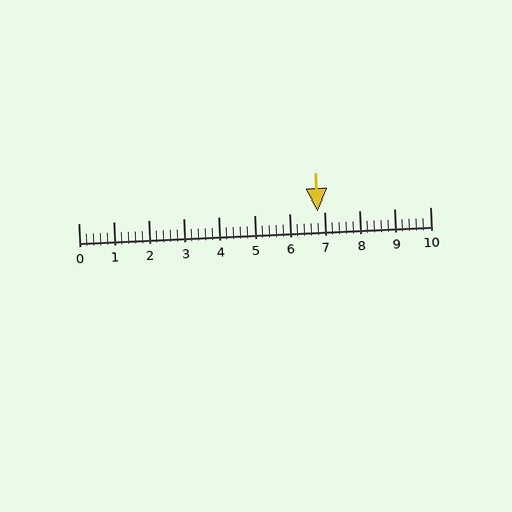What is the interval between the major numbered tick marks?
The major tick marks are spaced 1 units apart.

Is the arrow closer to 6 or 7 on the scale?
The arrow is closer to 7.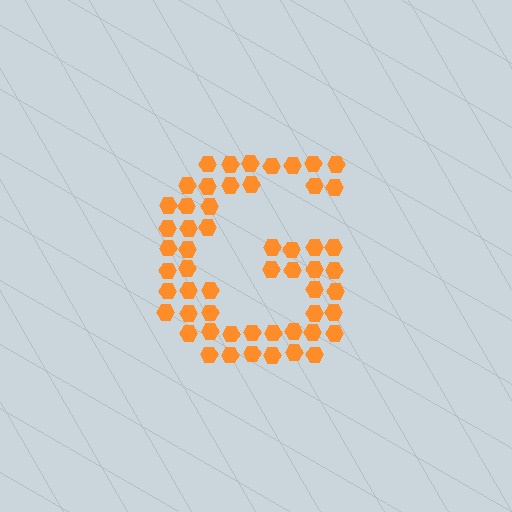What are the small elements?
The small elements are hexagons.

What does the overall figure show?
The overall figure shows the letter G.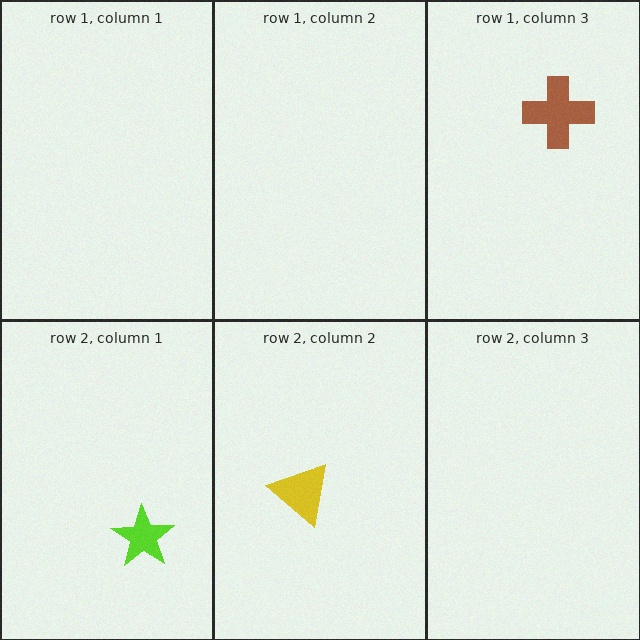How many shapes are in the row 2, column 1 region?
1.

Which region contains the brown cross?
The row 1, column 3 region.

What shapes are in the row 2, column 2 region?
The yellow triangle.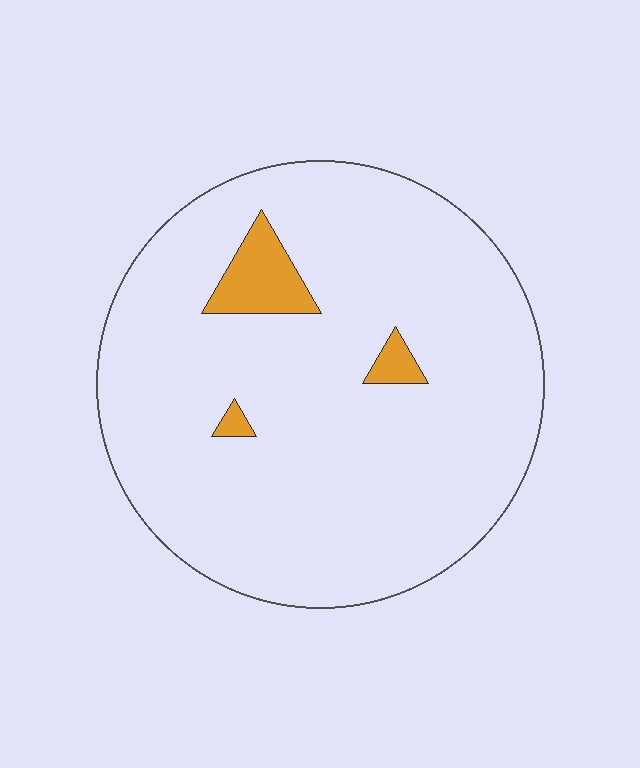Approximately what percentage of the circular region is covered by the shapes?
Approximately 5%.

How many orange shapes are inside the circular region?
3.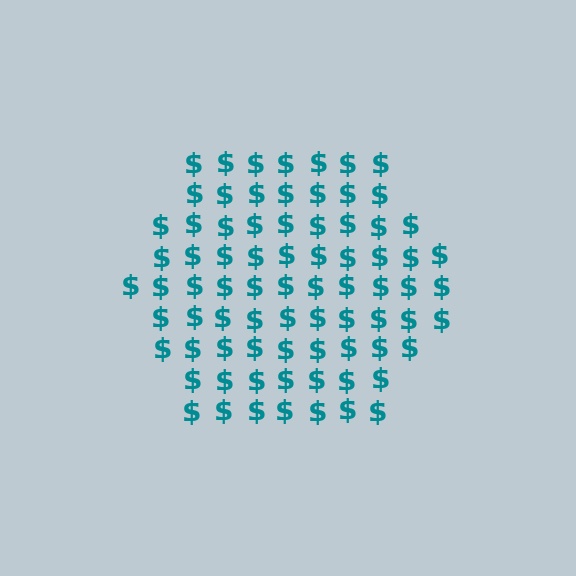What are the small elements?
The small elements are dollar signs.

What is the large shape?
The large shape is a hexagon.